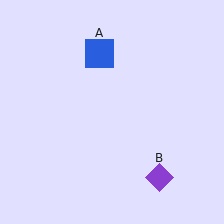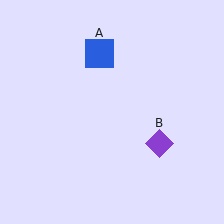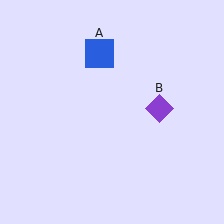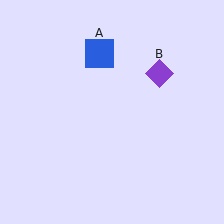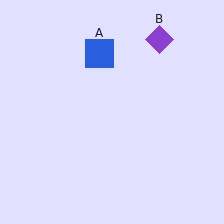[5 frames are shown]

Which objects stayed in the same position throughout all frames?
Blue square (object A) remained stationary.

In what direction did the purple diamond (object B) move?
The purple diamond (object B) moved up.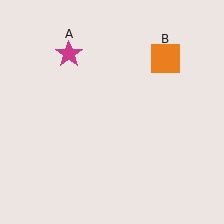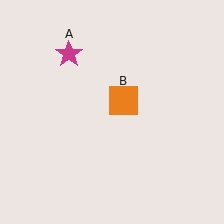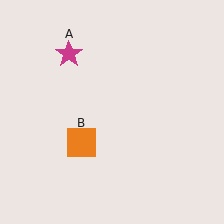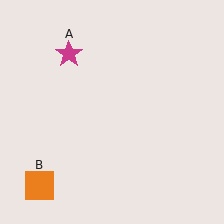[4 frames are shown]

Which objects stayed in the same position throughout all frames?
Magenta star (object A) remained stationary.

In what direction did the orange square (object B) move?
The orange square (object B) moved down and to the left.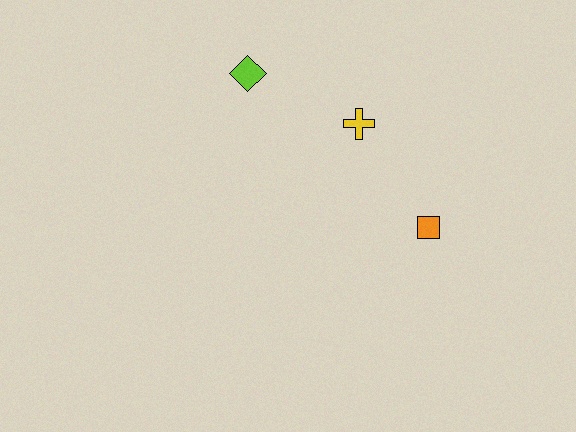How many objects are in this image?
There are 3 objects.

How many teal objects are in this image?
There are no teal objects.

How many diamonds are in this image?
There is 1 diamond.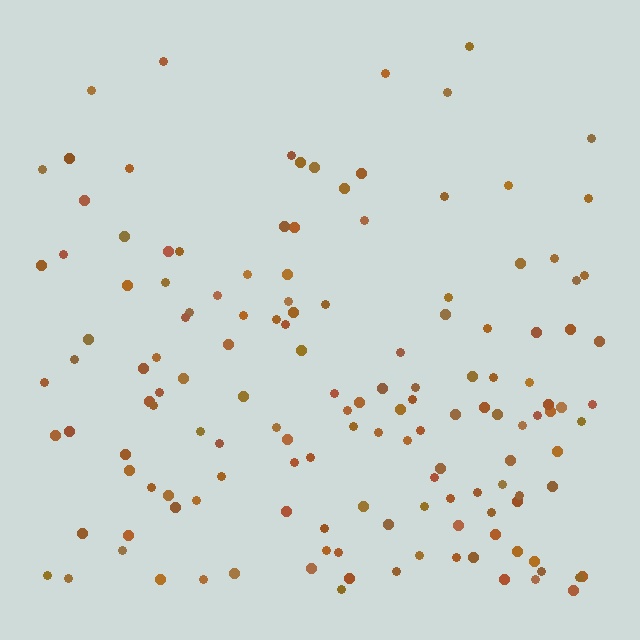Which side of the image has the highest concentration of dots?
The bottom.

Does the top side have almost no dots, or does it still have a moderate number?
Still a moderate number, just noticeably fewer than the bottom.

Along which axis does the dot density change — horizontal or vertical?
Vertical.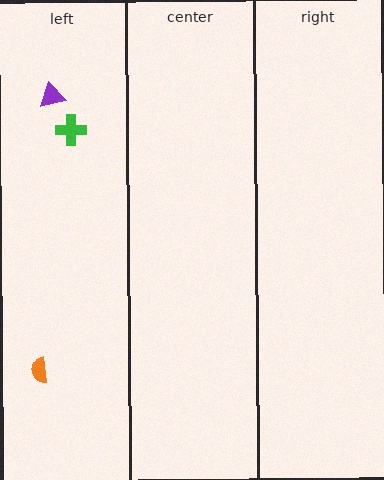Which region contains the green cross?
The left region.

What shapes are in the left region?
The green cross, the orange semicircle, the purple triangle.